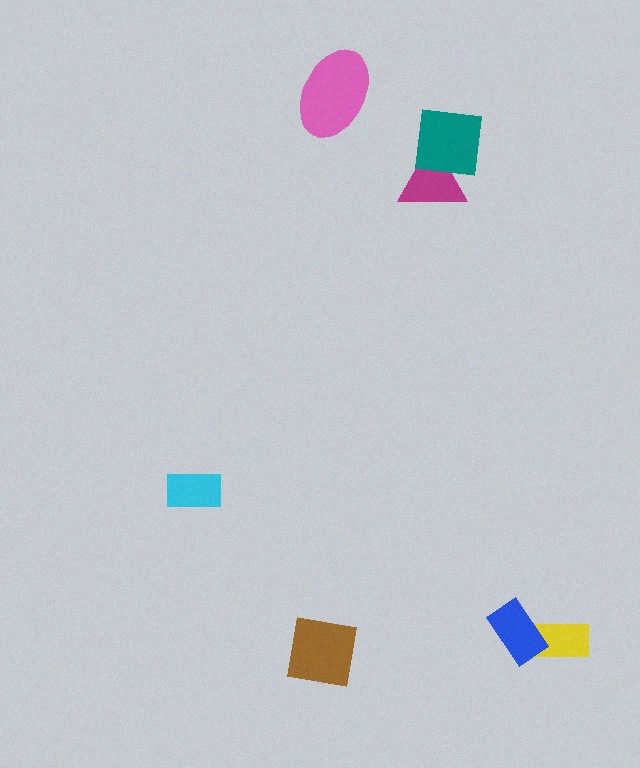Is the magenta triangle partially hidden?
Yes, it is partially covered by another shape.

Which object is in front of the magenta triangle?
The teal square is in front of the magenta triangle.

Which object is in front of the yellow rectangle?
The blue rectangle is in front of the yellow rectangle.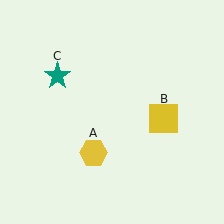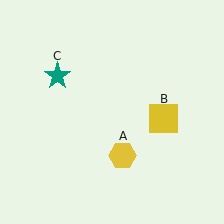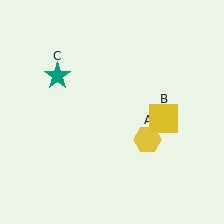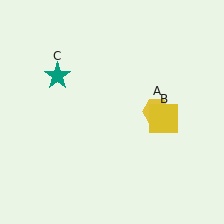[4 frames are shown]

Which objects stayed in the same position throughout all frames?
Yellow square (object B) and teal star (object C) remained stationary.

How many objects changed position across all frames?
1 object changed position: yellow hexagon (object A).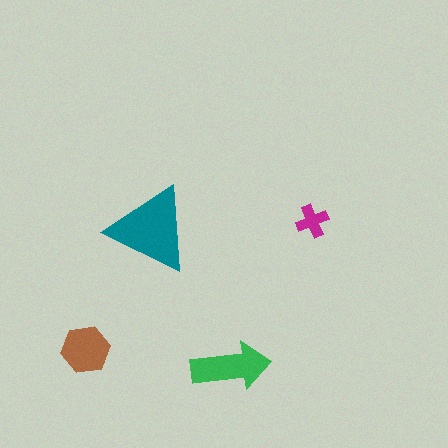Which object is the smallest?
The magenta cross.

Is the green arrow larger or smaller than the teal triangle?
Smaller.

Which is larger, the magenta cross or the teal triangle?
The teal triangle.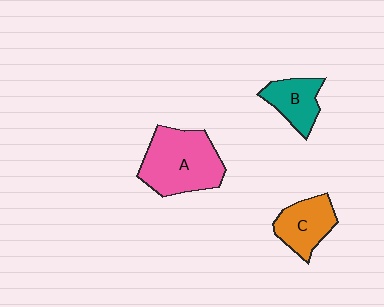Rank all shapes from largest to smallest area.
From largest to smallest: A (pink), C (orange), B (teal).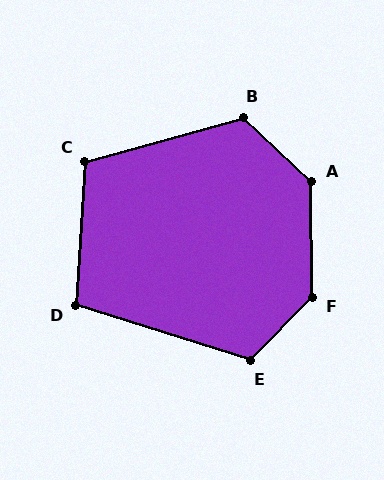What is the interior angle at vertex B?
Approximately 121 degrees (obtuse).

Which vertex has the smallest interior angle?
D, at approximately 104 degrees.